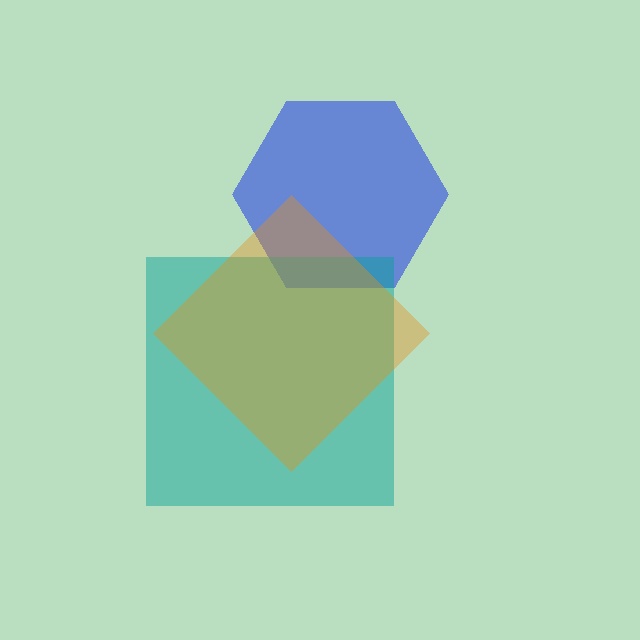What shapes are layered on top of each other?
The layered shapes are: a blue hexagon, a teal square, an orange diamond.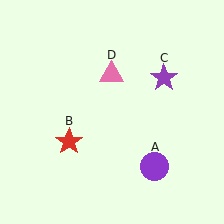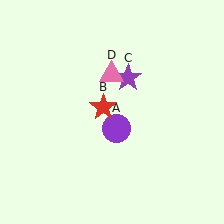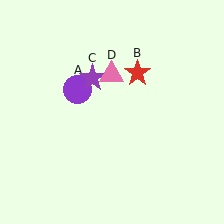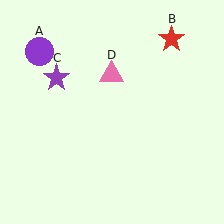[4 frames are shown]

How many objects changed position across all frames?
3 objects changed position: purple circle (object A), red star (object B), purple star (object C).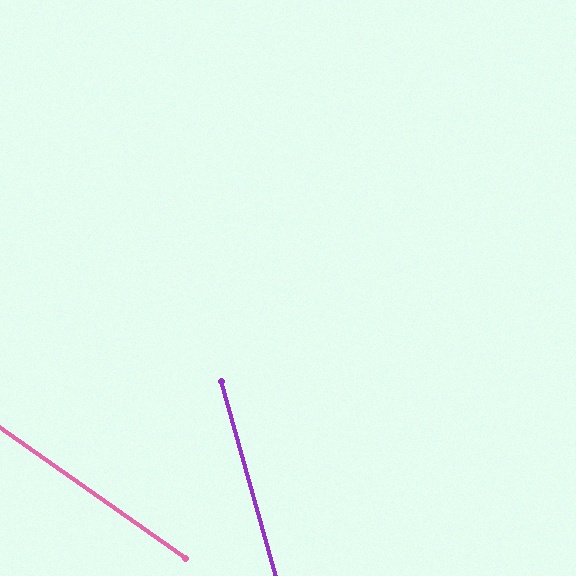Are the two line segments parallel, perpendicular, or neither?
Neither parallel nor perpendicular — they differ by about 39°.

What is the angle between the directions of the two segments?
Approximately 39 degrees.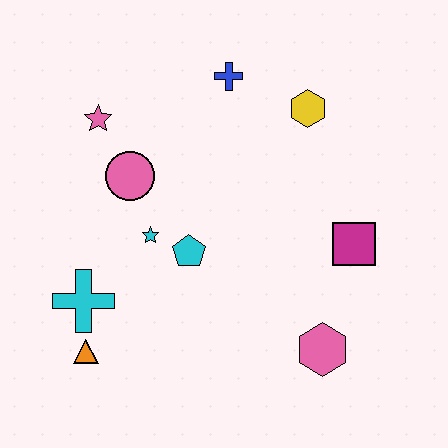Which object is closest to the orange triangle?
The cyan cross is closest to the orange triangle.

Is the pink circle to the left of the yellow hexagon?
Yes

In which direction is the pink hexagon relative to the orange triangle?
The pink hexagon is to the right of the orange triangle.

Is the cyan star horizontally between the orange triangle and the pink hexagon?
Yes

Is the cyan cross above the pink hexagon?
Yes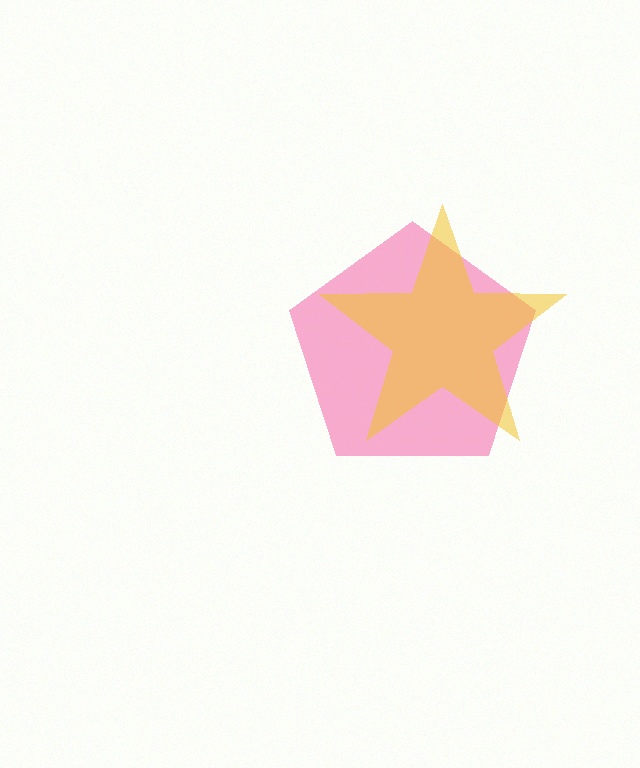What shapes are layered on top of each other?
The layered shapes are: a pink pentagon, a yellow star.